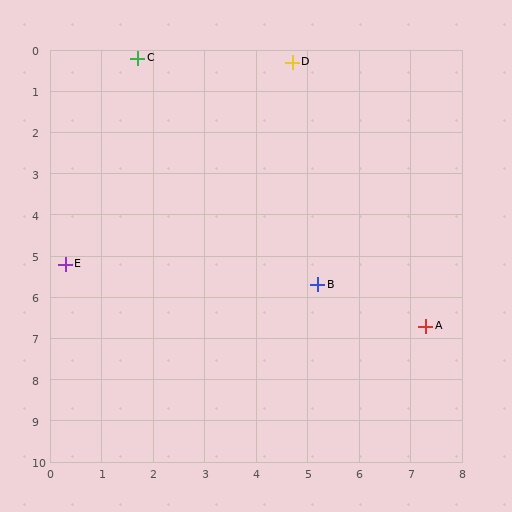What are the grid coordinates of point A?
Point A is at approximately (7.3, 6.7).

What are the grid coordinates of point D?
Point D is at approximately (4.7, 0.3).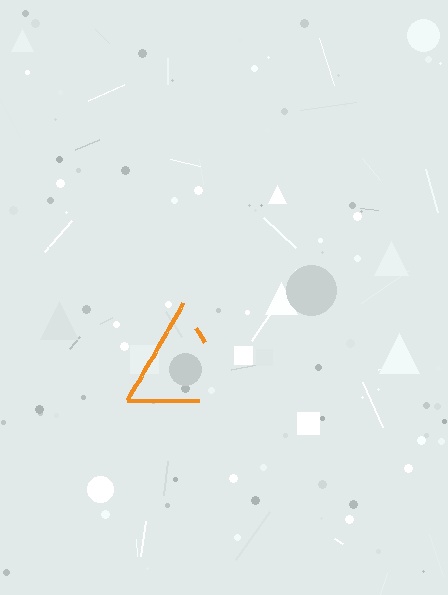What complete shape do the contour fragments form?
The contour fragments form a triangle.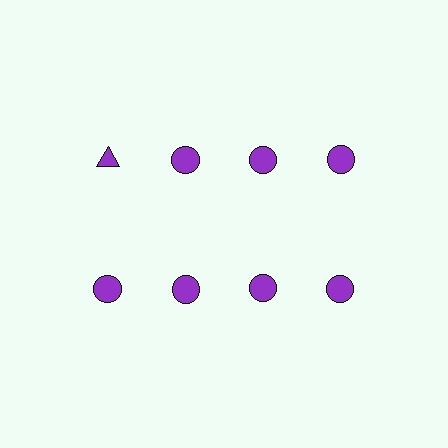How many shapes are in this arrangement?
There are 8 shapes arranged in a grid pattern.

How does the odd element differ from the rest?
It has a different shape: triangle instead of circle.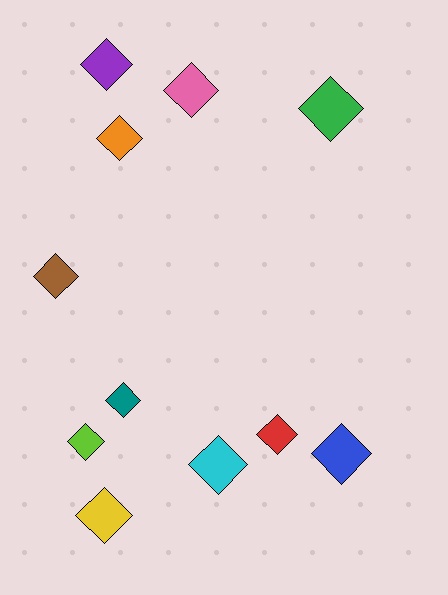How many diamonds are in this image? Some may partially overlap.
There are 11 diamonds.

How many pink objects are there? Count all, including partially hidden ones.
There is 1 pink object.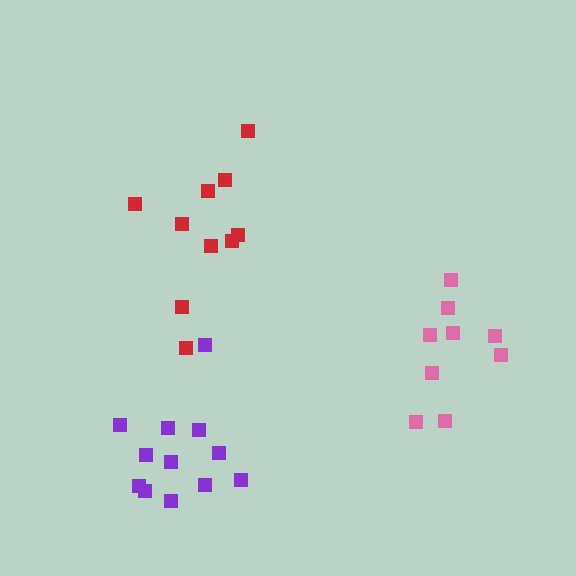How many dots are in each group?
Group 1: 10 dots, Group 2: 12 dots, Group 3: 9 dots (31 total).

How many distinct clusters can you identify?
There are 3 distinct clusters.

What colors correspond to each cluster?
The clusters are colored: red, purple, pink.